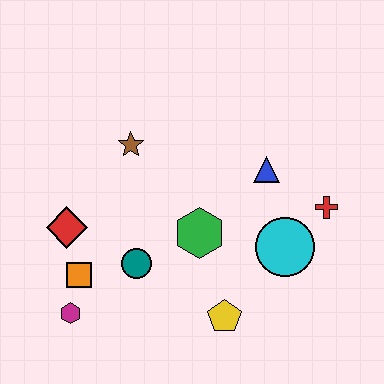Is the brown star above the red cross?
Yes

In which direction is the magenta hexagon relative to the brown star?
The magenta hexagon is below the brown star.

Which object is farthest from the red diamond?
The red cross is farthest from the red diamond.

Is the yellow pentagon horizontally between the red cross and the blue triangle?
No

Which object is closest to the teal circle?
The orange square is closest to the teal circle.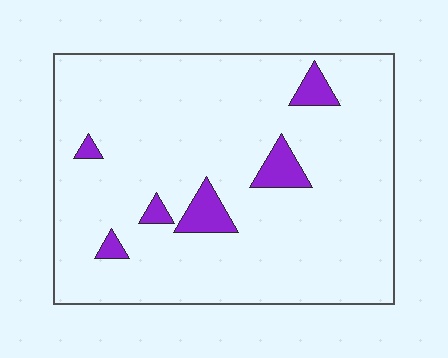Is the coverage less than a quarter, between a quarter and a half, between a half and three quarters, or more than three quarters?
Less than a quarter.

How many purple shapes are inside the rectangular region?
6.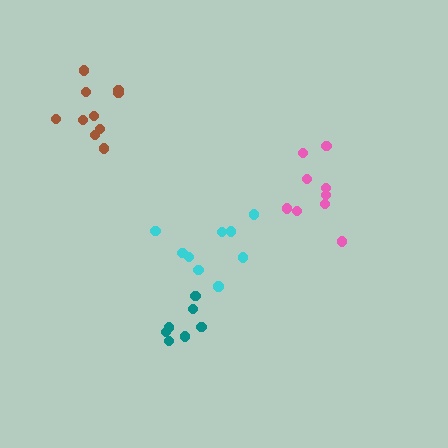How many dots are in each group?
Group 1: 10 dots, Group 2: 9 dots, Group 3: 9 dots, Group 4: 7 dots (35 total).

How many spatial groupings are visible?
There are 4 spatial groupings.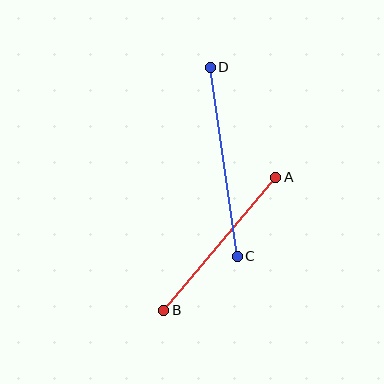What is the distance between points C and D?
The distance is approximately 191 pixels.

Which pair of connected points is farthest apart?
Points C and D are farthest apart.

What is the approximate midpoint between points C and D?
The midpoint is at approximately (224, 162) pixels.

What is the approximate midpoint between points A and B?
The midpoint is at approximately (220, 244) pixels.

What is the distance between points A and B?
The distance is approximately 174 pixels.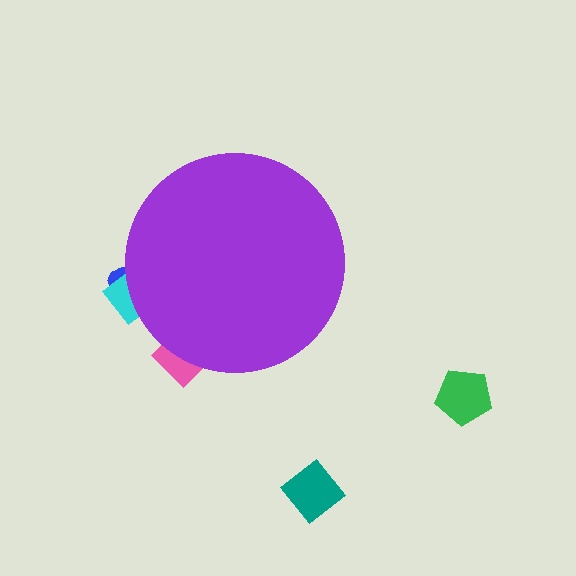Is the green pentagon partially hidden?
No, the green pentagon is fully visible.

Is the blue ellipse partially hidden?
Yes, the blue ellipse is partially hidden behind the purple circle.